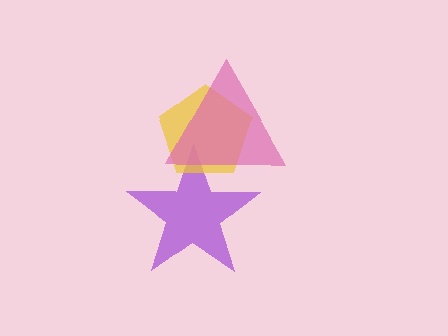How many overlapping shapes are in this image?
There are 3 overlapping shapes in the image.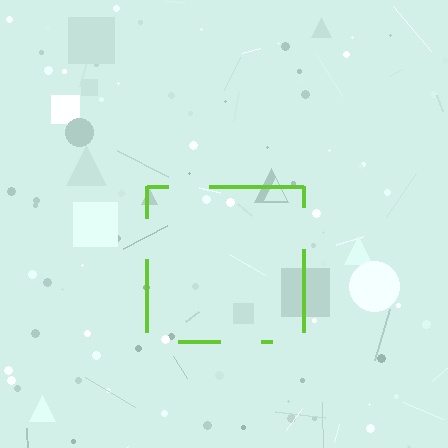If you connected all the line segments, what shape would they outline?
They would outline a square.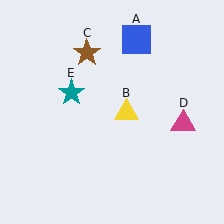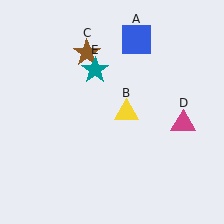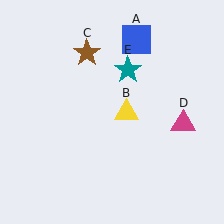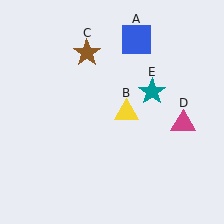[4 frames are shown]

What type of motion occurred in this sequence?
The teal star (object E) rotated clockwise around the center of the scene.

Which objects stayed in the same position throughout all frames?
Blue square (object A) and yellow triangle (object B) and brown star (object C) and magenta triangle (object D) remained stationary.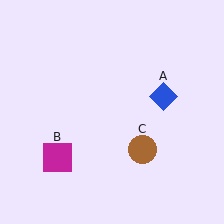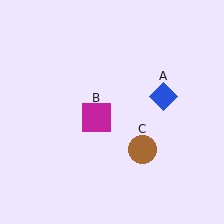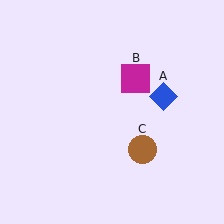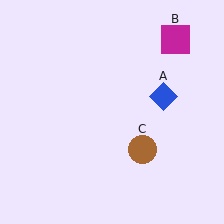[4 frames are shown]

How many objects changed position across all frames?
1 object changed position: magenta square (object B).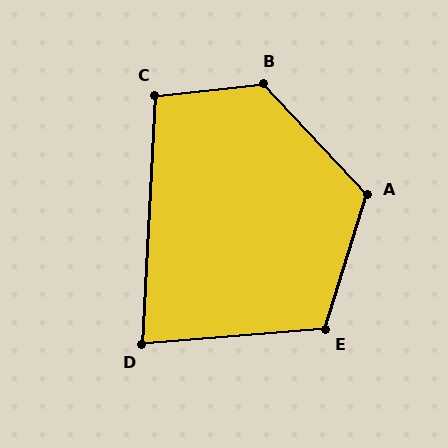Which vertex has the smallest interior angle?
D, at approximately 82 degrees.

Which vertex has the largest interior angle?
B, at approximately 127 degrees.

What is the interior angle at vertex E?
Approximately 112 degrees (obtuse).